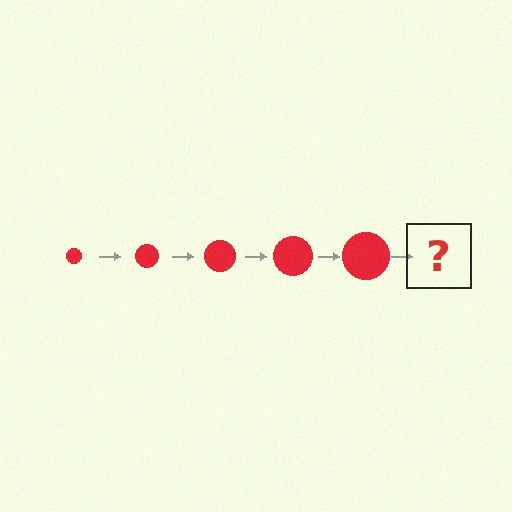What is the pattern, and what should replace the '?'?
The pattern is that the circle gets progressively larger each step. The '?' should be a red circle, larger than the previous one.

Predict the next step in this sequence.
The next step is a red circle, larger than the previous one.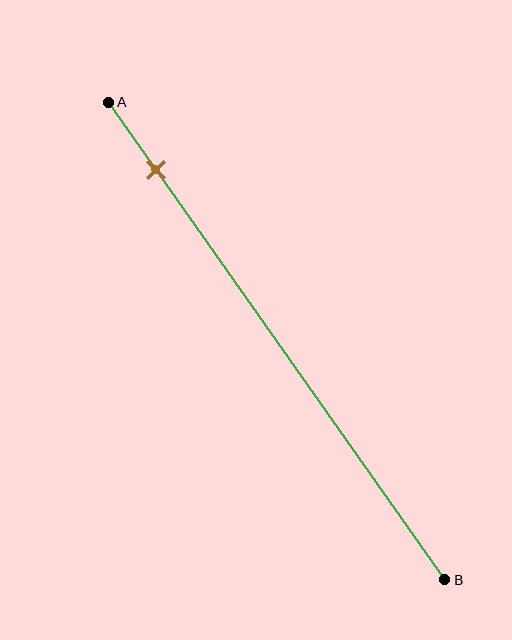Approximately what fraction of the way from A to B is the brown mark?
The brown mark is approximately 15% of the way from A to B.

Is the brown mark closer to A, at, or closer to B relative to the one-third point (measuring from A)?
The brown mark is closer to point A than the one-third point of segment AB.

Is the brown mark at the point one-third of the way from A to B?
No, the mark is at about 15% from A, not at the 33% one-third point.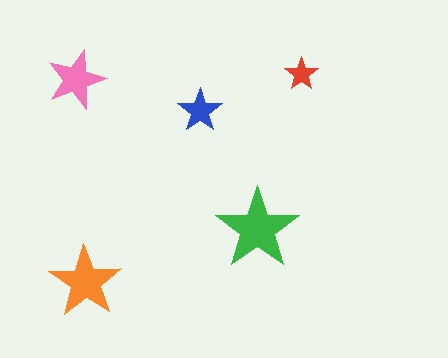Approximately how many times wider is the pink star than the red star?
About 2 times wider.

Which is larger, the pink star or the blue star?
The pink one.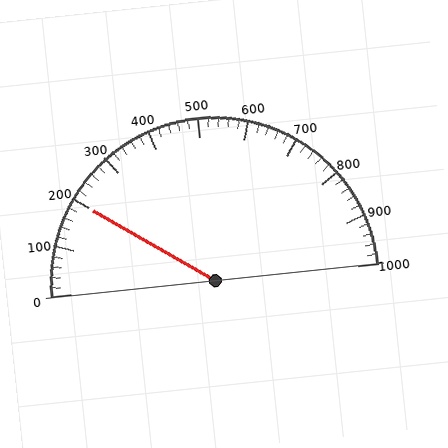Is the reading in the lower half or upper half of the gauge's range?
The reading is in the lower half of the range (0 to 1000).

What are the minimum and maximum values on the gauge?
The gauge ranges from 0 to 1000.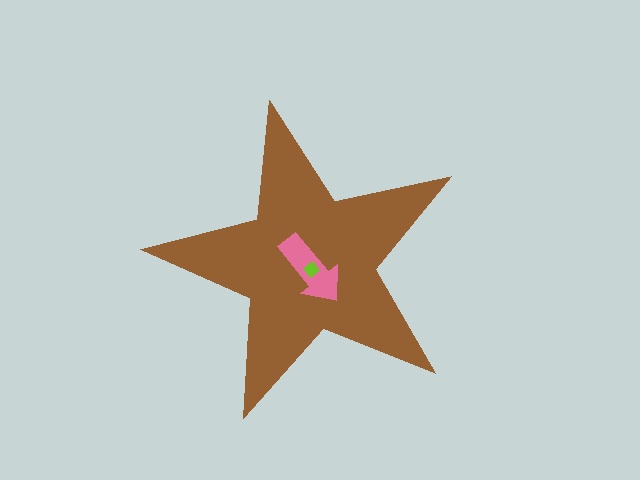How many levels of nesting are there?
3.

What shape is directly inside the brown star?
The pink arrow.